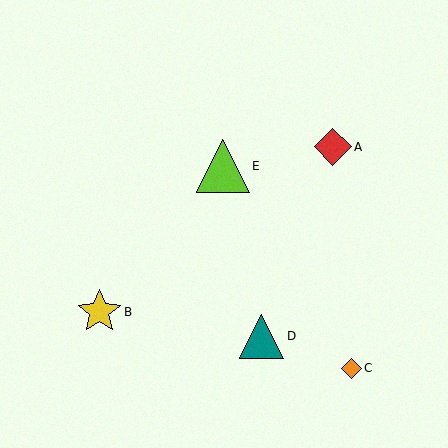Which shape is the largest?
The lime triangle (labeled E) is the largest.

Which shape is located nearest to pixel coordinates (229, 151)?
The lime triangle (labeled E) at (223, 166) is nearest to that location.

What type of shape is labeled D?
Shape D is a teal triangle.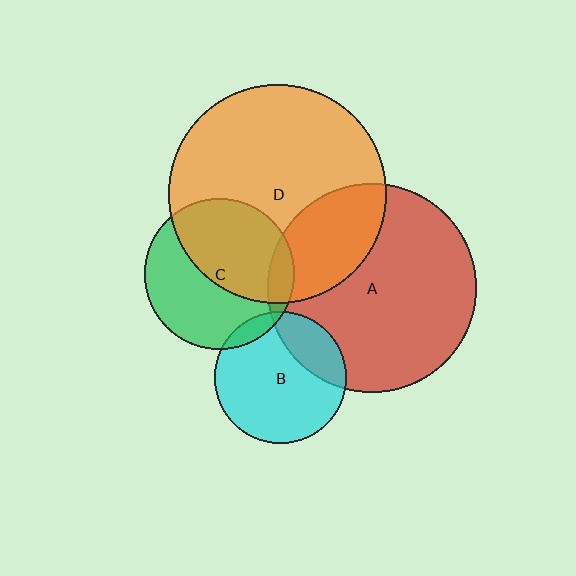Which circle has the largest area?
Circle D (orange).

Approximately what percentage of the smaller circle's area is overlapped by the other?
Approximately 25%.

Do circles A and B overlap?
Yes.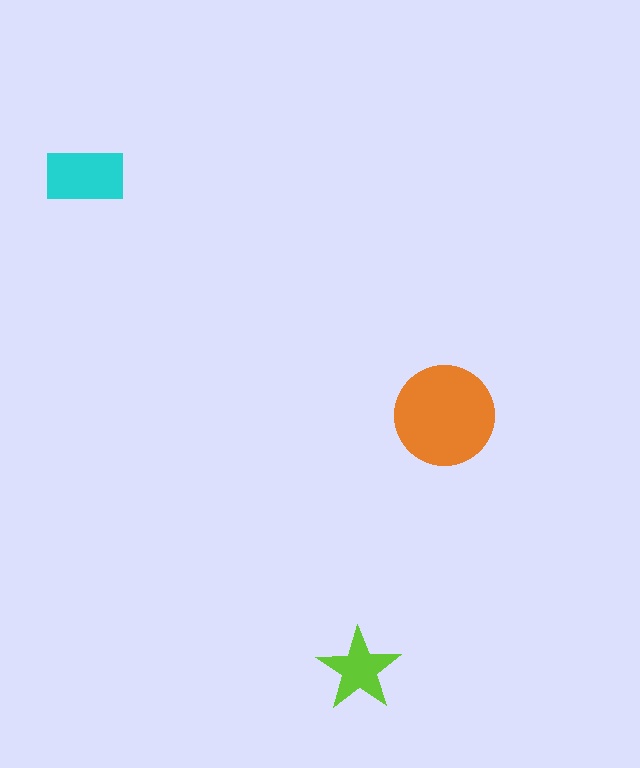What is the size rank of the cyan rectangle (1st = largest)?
2nd.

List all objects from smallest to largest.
The lime star, the cyan rectangle, the orange circle.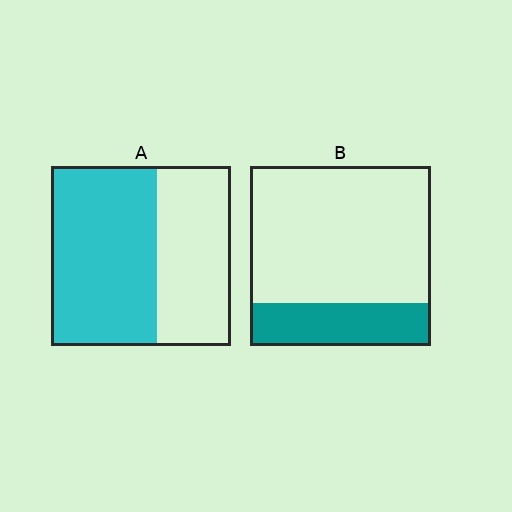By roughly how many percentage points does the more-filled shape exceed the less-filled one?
By roughly 35 percentage points (A over B).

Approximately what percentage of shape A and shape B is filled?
A is approximately 60% and B is approximately 25%.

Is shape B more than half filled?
No.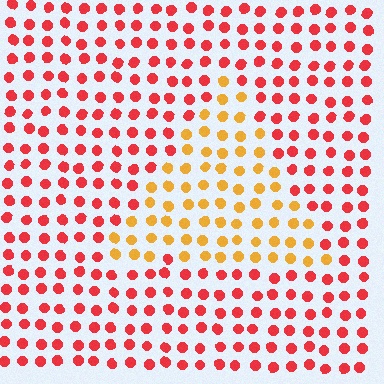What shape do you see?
I see a triangle.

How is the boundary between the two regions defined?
The boundary is defined purely by a slight shift in hue (about 43 degrees). Spacing, size, and orientation are identical on both sides.